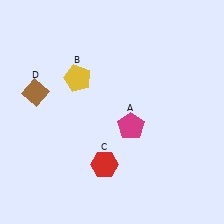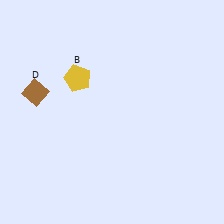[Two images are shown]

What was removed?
The magenta pentagon (A), the red hexagon (C) were removed in Image 2.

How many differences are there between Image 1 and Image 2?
There are 2 differences between the two images.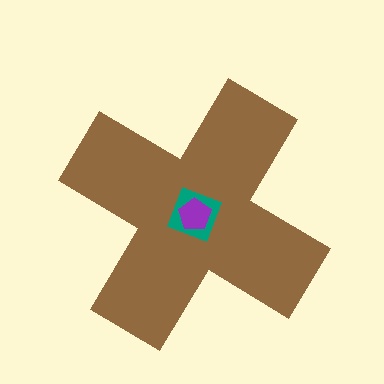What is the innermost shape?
The purple pentagon.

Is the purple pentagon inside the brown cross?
Yes.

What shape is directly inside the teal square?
The purple pentagon.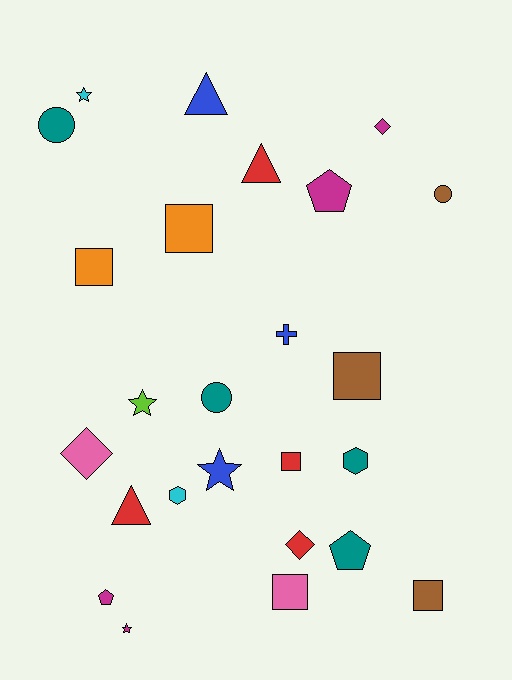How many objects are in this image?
There are 25 objects.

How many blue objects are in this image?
There are 3 blue objects.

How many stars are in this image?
There are 4 stars.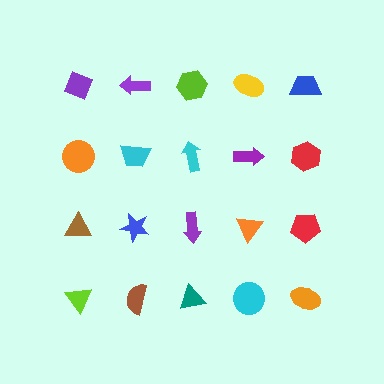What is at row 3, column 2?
A blue star.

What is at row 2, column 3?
A cyan arrow.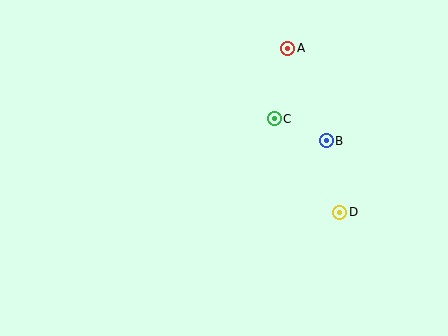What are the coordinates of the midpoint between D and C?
The midpoint between D and C is at (307, 165).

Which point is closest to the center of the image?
Point C at (274, 119) is closest to the center.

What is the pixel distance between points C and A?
The distance between C and A is 72 pixels.